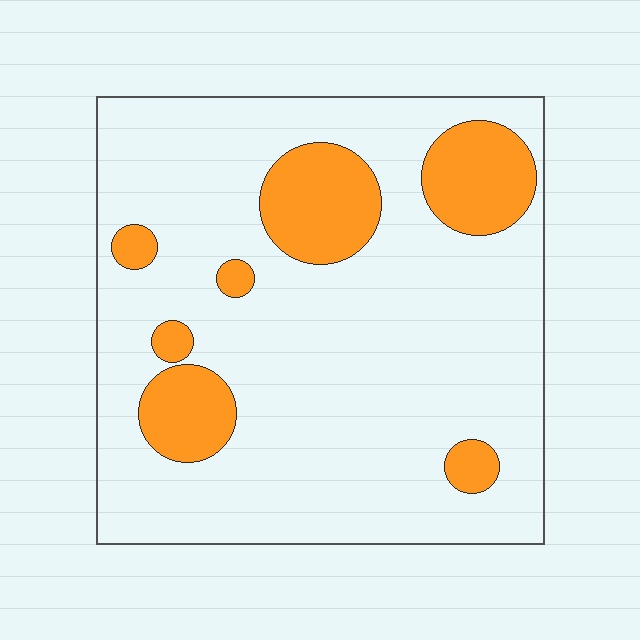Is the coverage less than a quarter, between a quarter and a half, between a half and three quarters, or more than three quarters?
Less than a quarter.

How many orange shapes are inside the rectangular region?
7.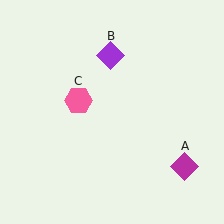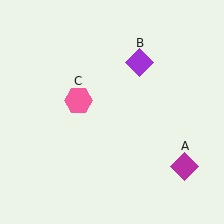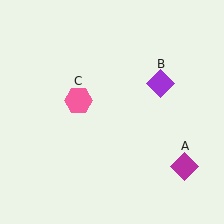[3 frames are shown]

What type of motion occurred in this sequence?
The purple diamond (object B) rotated clockwise around the center of the scene.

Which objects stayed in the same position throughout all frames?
Magenta diamond (object A) and pink hexagon (object C) remained stationary.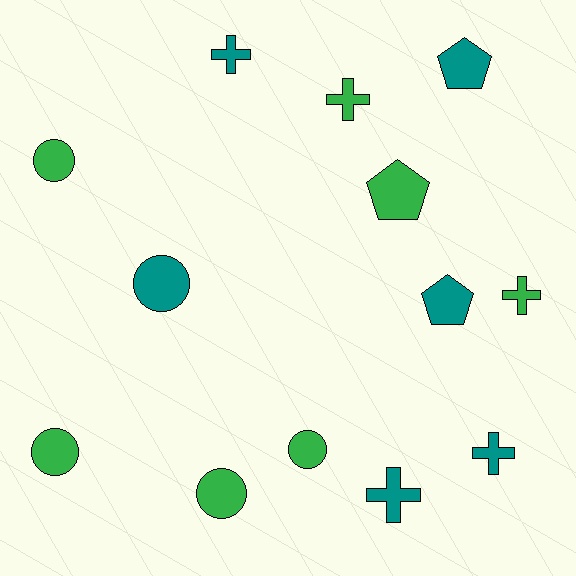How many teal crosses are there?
There are 3 teal crosses.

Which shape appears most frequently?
Cross, with 5 objects.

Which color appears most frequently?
Green, with 7 objects.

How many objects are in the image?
There are 13 objects.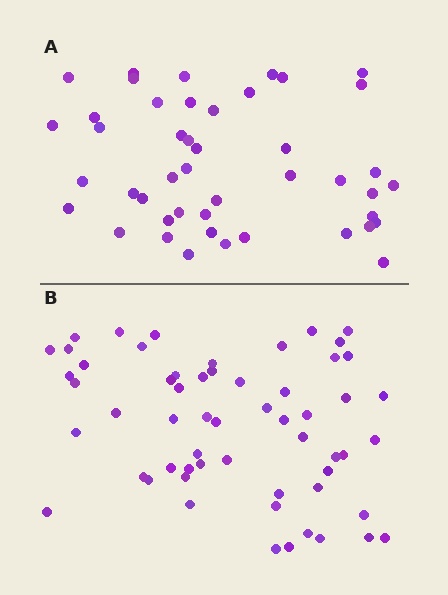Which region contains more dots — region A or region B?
Region B (the bottom region) has more dots.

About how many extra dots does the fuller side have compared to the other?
Region B has approximately 15 more dots than region A.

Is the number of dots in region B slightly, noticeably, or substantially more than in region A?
Region B has noticeably more, but not dramatically so. The ratio is roughly 1.3 to 1.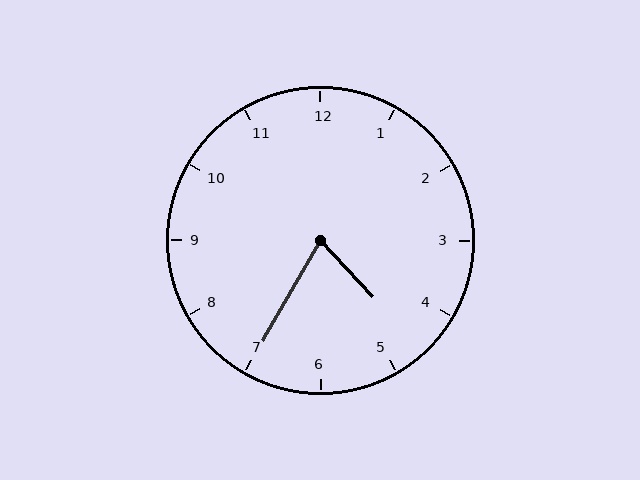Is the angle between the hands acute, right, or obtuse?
It is acute.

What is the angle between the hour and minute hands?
Approximately 72 degrees.